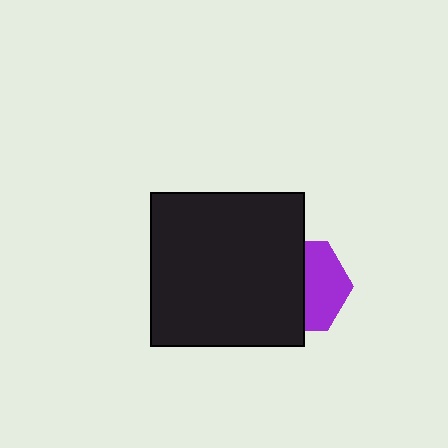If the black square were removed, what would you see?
You would see the complete purple hexagon.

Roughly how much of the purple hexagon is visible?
About half of it is visible (roughly 45%).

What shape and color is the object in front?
The object in front is a black square.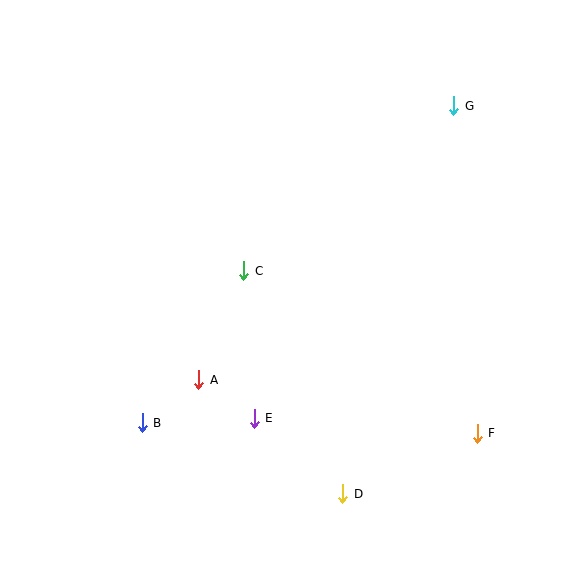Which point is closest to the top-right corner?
Point G is closest to the top-right corner.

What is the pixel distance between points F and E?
The distance between F and E is 224 pixels.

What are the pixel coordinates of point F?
Point F is at (477, 433).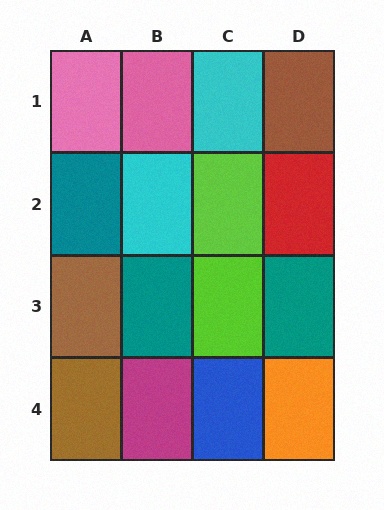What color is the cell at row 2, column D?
Red.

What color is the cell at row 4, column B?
Magenta.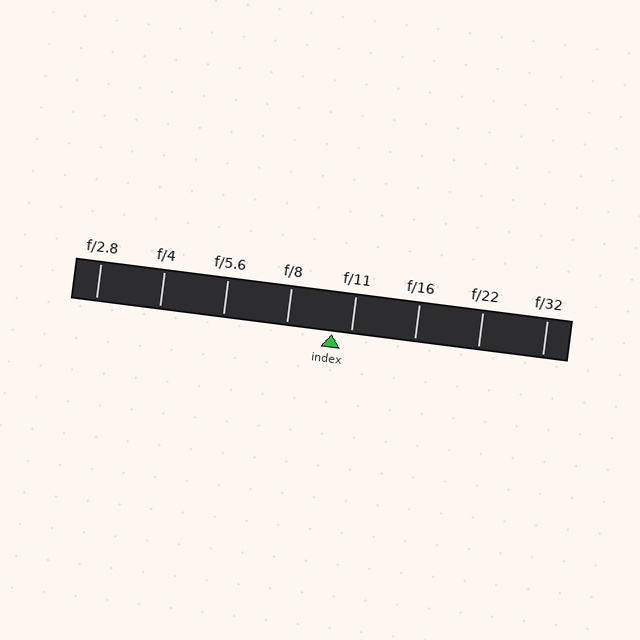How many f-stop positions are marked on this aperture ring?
There are 8 f-stop positions marked.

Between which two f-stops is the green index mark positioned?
The index mark is between f/8 and f/11.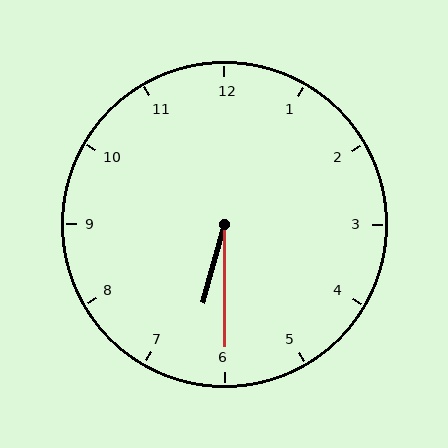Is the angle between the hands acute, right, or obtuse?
It is acute.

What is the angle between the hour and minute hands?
Approximately 15 degrees.